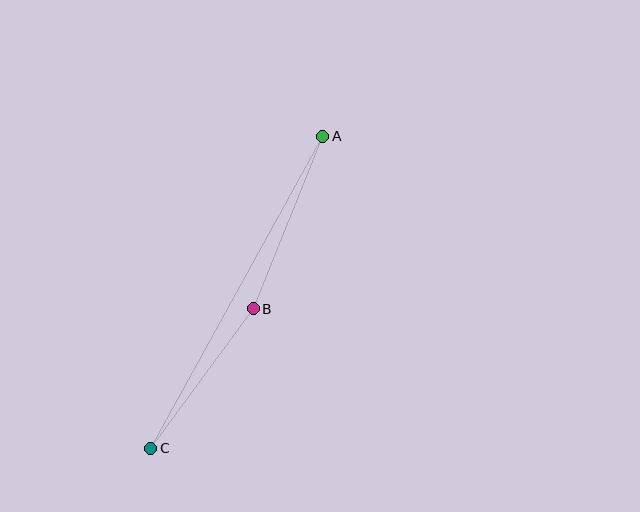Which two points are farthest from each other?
Points A and C are farthest from each other.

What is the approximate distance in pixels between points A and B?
The distance between A and B is approximately 186 pixels.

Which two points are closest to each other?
Points B and C are closest to each other.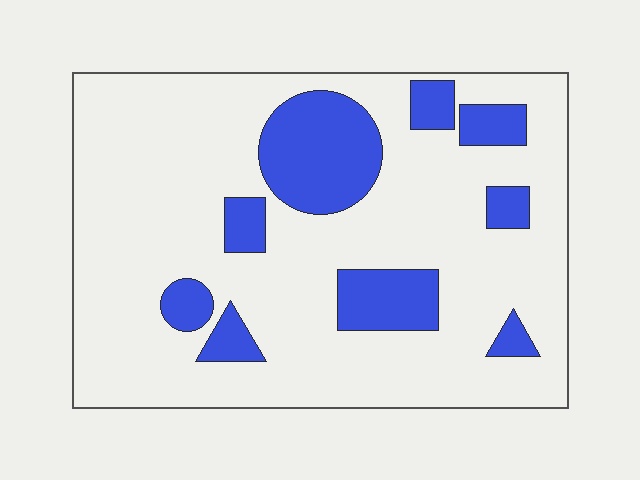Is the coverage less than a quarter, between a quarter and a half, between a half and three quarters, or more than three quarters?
Less than a quarter.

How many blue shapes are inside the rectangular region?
9.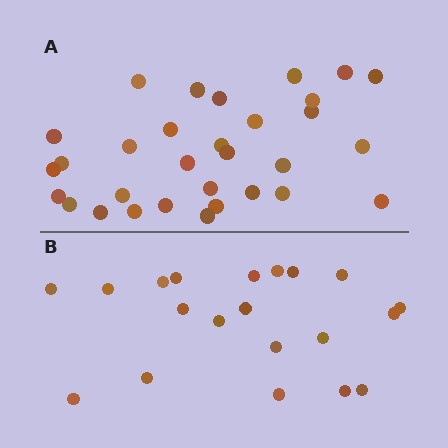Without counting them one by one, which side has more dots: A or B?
Region A (the top region) has more dots.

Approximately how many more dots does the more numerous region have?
Region A has roughly 12 or so more dots than region B.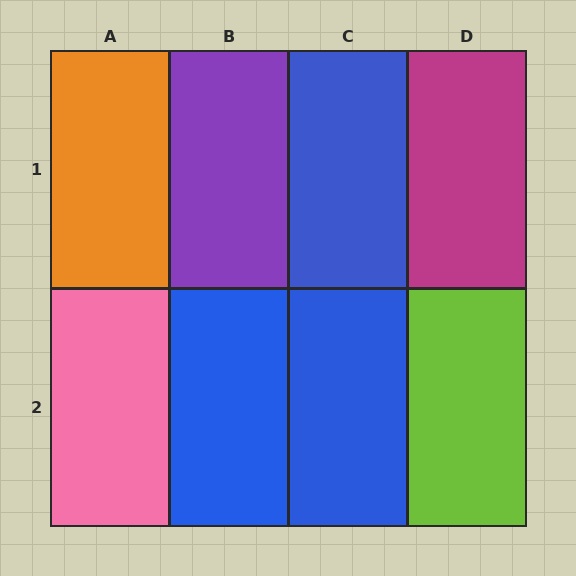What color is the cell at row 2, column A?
Pink.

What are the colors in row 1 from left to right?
Orange, purple, blue, magenta.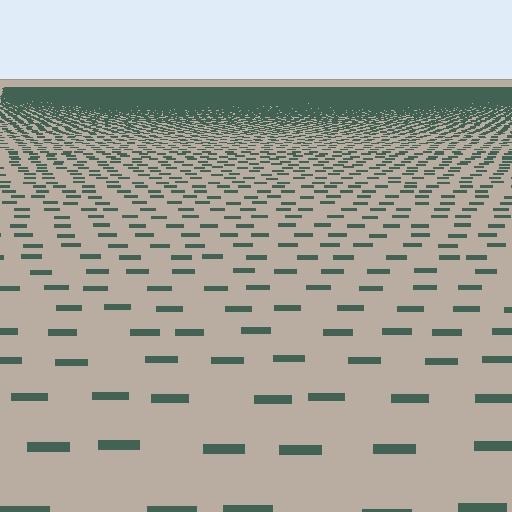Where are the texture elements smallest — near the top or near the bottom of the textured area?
Near the top.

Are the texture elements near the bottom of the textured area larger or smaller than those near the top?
Larger. Near the bottom, elements are closer to the viewer and appear at a bigger on-screen size.